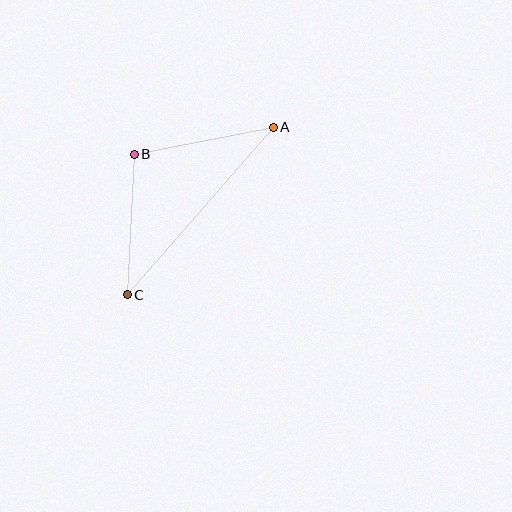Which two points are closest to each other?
Points B and C are closest to each other.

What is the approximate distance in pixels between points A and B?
The distance between A and B is approximately 142 pixels.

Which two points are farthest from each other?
Points A and C are farthest from each other.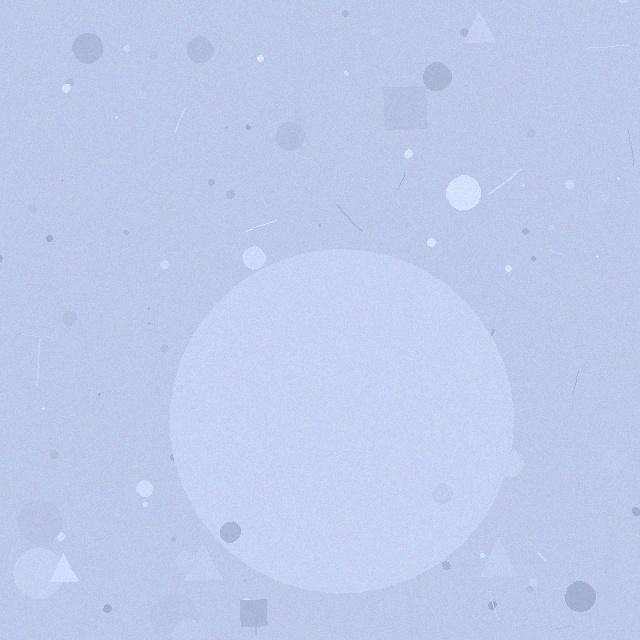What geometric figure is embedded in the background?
A circle is embedded in the background.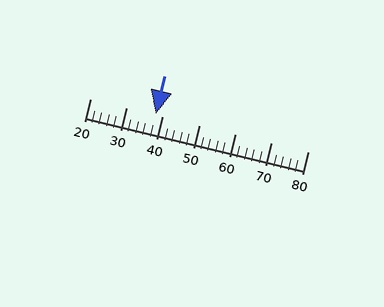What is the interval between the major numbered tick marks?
The major tick marks are spaced 10 units apart.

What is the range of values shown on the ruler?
The ruler shows values from 20 to 80.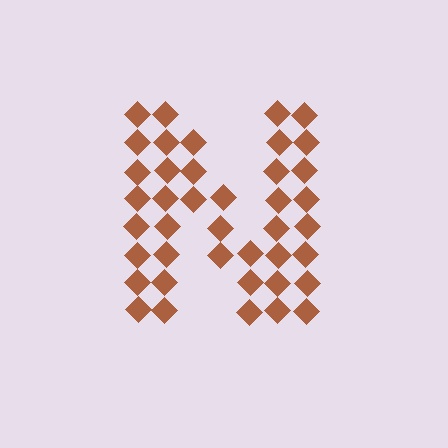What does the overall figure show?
The overall figure shows the letter N.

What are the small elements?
The small elements are diamonds.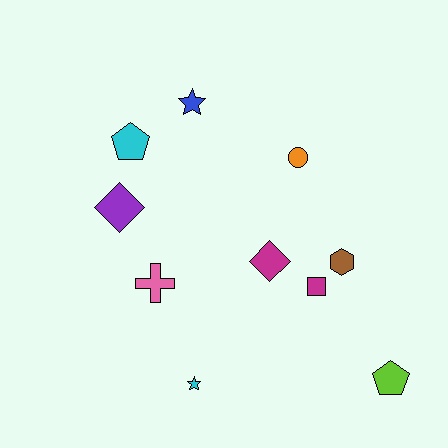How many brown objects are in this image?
There is 1 brown object.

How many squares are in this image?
There is 1 square.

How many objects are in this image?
There are 10 objects.